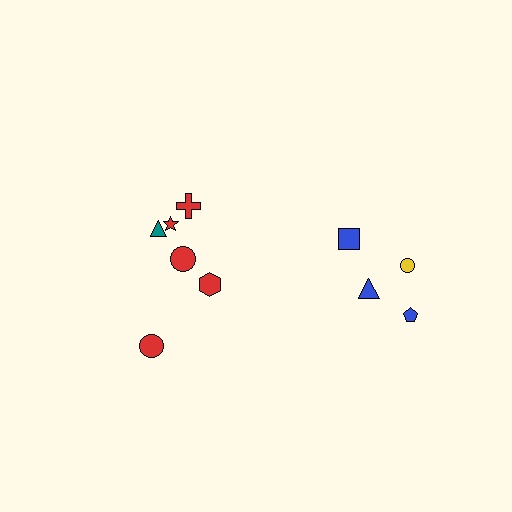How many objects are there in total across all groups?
There are 10 objects.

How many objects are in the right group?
There are 4 objects.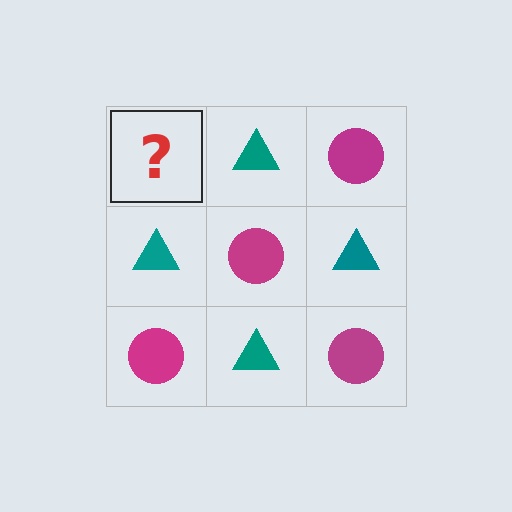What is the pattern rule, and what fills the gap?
The rule is that it alternates magenta circle and teal triangle in a checkerboard pattern. The gap should be filled with a magenta circle.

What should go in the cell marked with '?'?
The missing cell should contain a magenta circle.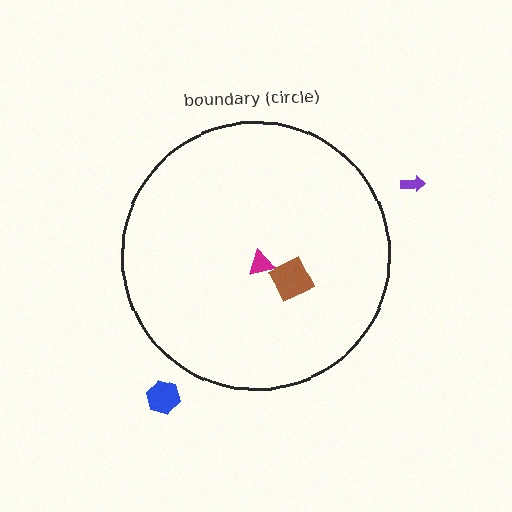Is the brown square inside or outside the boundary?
Inside.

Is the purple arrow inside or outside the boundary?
Outside.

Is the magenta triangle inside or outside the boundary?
Inside.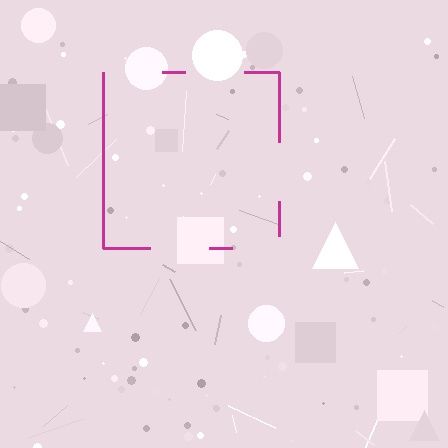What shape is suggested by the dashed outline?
The dashed outline suggests a square.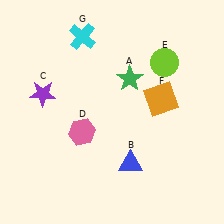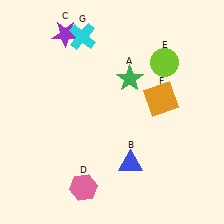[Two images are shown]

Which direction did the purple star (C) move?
The purple star (C) moved up.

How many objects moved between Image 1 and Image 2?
2 objects moved between the two images.